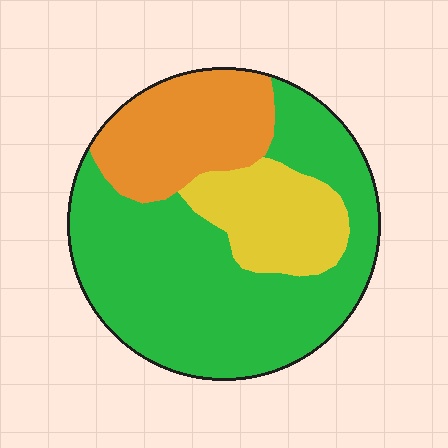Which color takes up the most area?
Green, at roughly 60%.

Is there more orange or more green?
Green.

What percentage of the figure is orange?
Orange covers roughly 25% of the figure.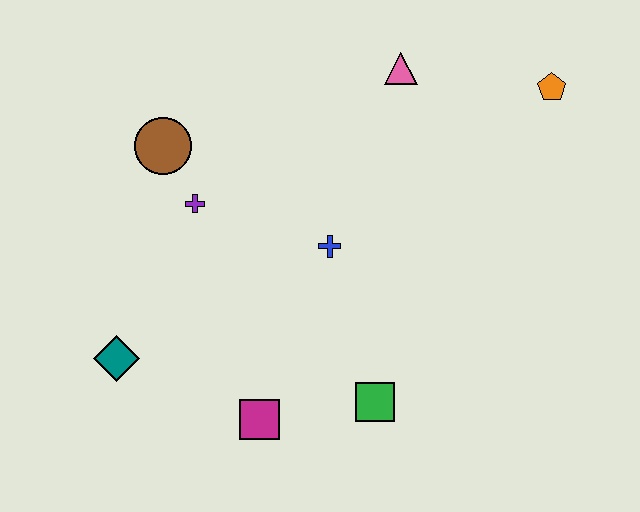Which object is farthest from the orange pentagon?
The teal diamond is farthest from the orange pentagon.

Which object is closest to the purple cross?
The brown circle is closest to the purple cross.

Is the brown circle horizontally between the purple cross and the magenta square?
No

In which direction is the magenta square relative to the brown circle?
The magenta square is below the brown circle.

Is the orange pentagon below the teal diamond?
No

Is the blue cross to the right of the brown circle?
Yes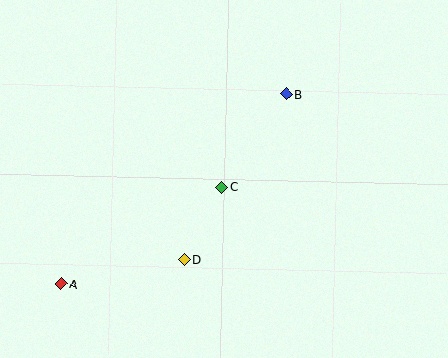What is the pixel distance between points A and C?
The distance between A and C is 187 pixels.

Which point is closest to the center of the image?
Point C at (222, 187) is closest to the center.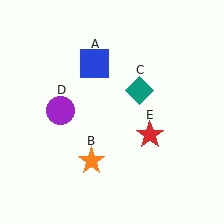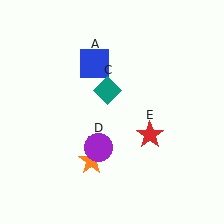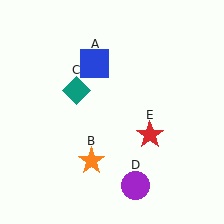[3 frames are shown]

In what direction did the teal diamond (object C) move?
The teal diamond (object C) moved left.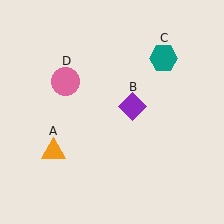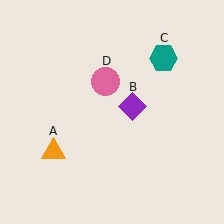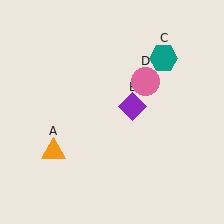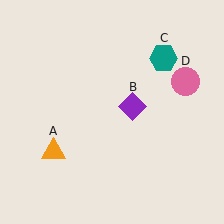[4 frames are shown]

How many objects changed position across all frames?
1 object changed position: pink circle (object D).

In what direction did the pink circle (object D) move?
The pink circle (object D) moved right.